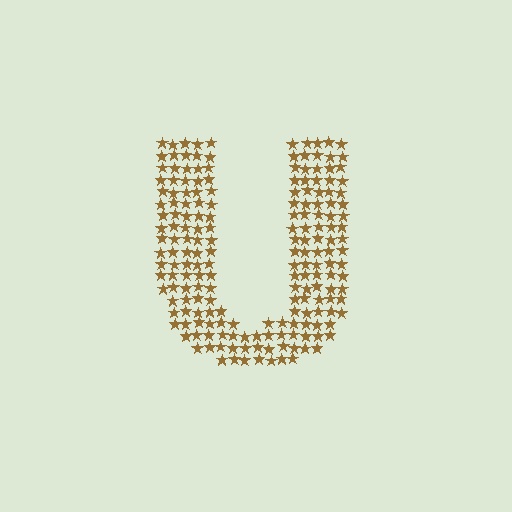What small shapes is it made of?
It is made of small stars.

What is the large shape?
The large shape is the letter U.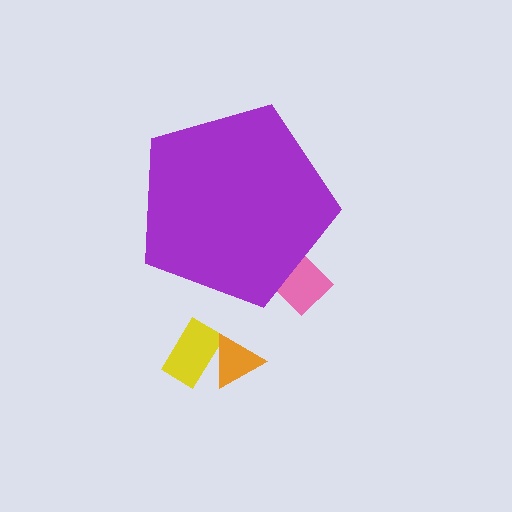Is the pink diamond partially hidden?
Yes, the pink diamond is partially hidden behind the purple pentagon.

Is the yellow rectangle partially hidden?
No, the yellow rectangle is fully visible.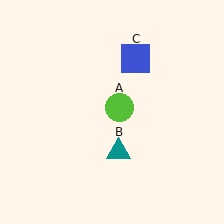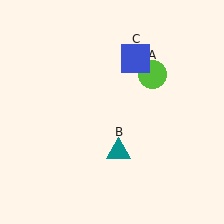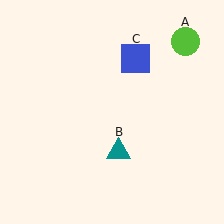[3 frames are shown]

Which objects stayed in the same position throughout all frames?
Teal triangle (object B) and blue square (object C) remained stationary.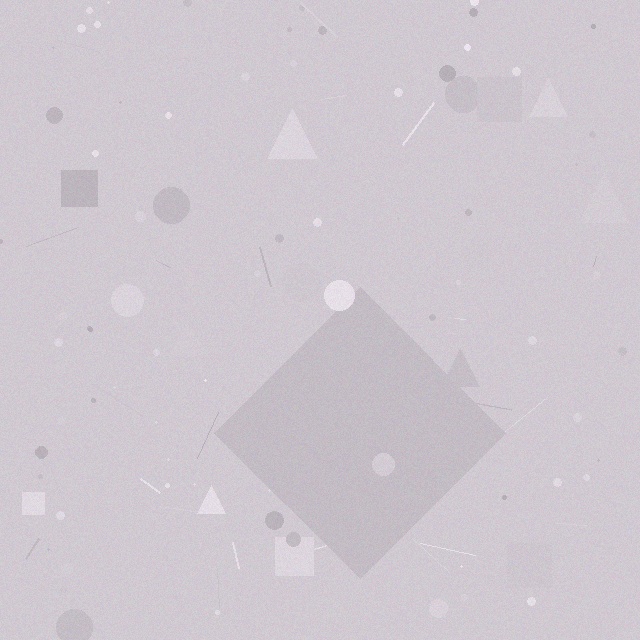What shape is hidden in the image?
A diamond is hidden in the image.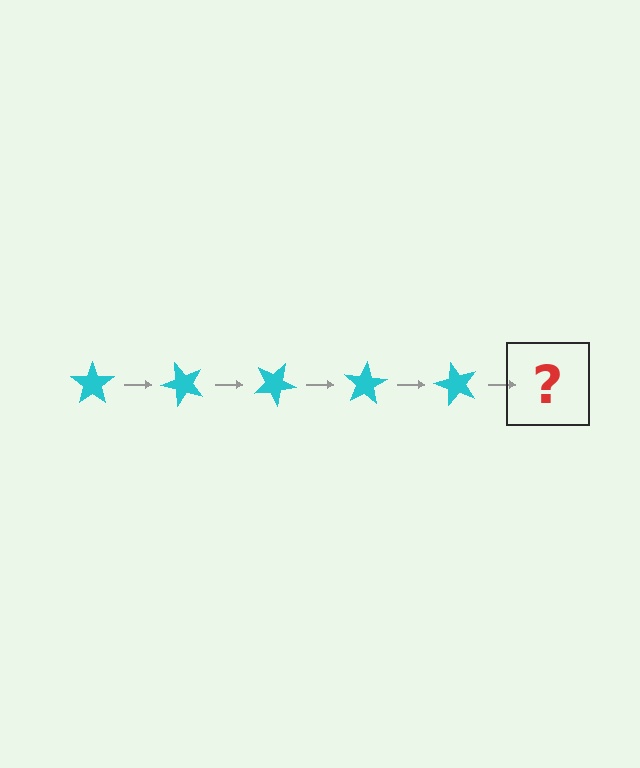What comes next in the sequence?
The next element should be a cyan star rotated 250 degrees.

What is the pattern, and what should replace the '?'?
The pattern is that the star rotates 50 degrees each step. The '?' should be a cyan star rotated 250 degrees.